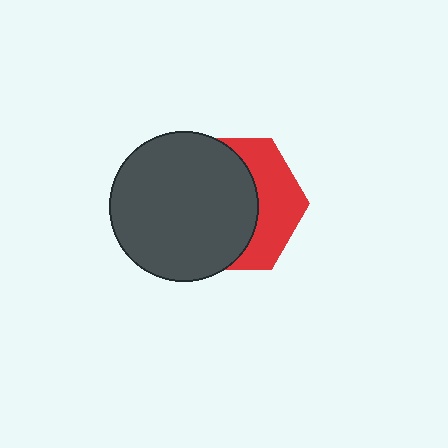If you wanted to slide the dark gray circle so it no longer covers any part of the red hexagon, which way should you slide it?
Slide it left — that is the most direct way to separate the two shapes.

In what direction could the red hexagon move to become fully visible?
The red hexagon could move right. That would shift it out from behind the dark gray circle entirely.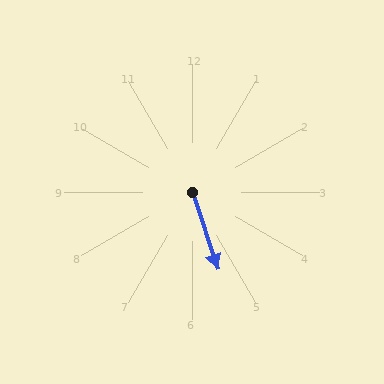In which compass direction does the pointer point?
South.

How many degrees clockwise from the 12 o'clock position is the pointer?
Approximately 162 degrees.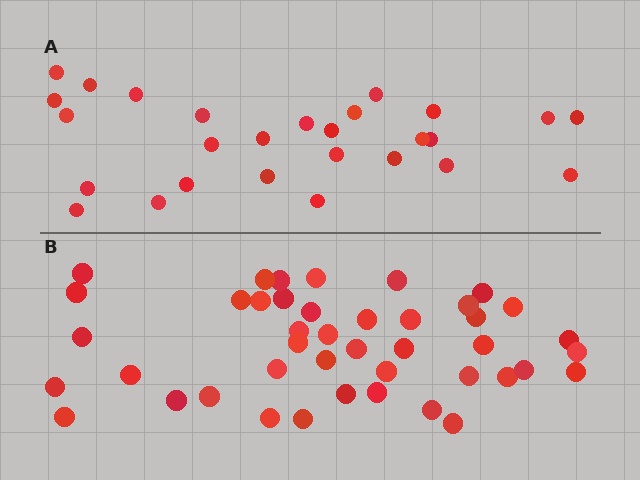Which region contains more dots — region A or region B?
Region B (the bottom region) has more dots.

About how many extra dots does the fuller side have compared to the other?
Region B has approximately 15 more dots than region A.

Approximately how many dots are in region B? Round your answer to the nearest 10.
About 40 dots. (The exact count is 43, which rounds to 40.)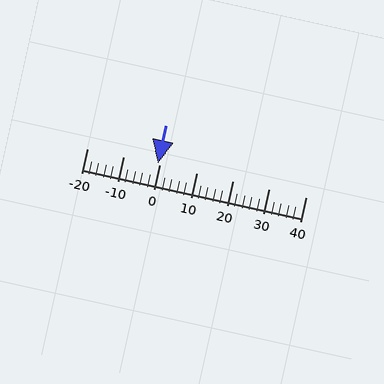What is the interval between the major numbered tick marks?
The major tick marks are spaced 10 units apart.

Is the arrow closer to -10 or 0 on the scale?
The arrow is closer to 0.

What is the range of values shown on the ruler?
The ruler shows values from -20 to 40.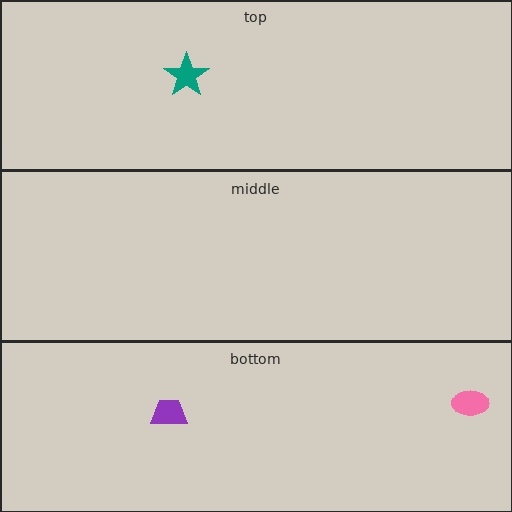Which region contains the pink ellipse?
The bottom region.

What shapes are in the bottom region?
The purple trapezoid, the pink ellipse.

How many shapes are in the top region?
1.